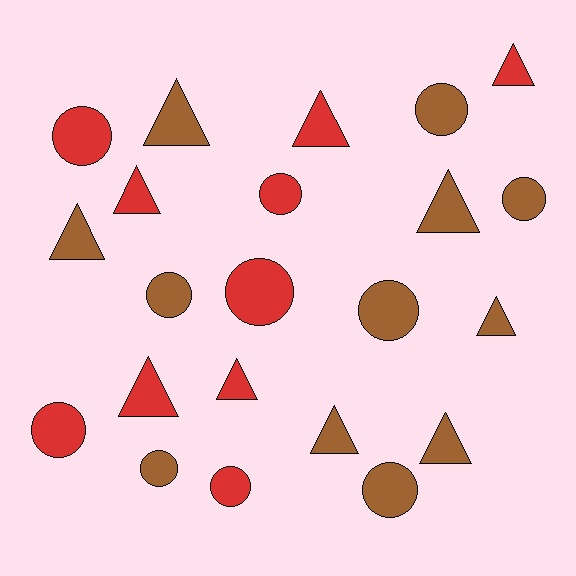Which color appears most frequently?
Brown, with 12 objects.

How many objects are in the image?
There are 22 objects.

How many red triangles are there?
There are 5 red triangles.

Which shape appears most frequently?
Circle, with 11 objects.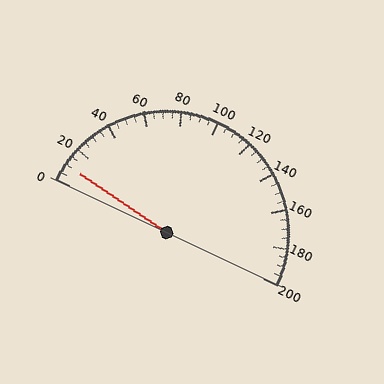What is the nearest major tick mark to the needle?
The nearest major tick mark is 0.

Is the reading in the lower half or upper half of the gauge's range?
The reading is in the lower half of the range (0 to 200).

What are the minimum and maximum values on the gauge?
The gauge ranges from 0 to 200.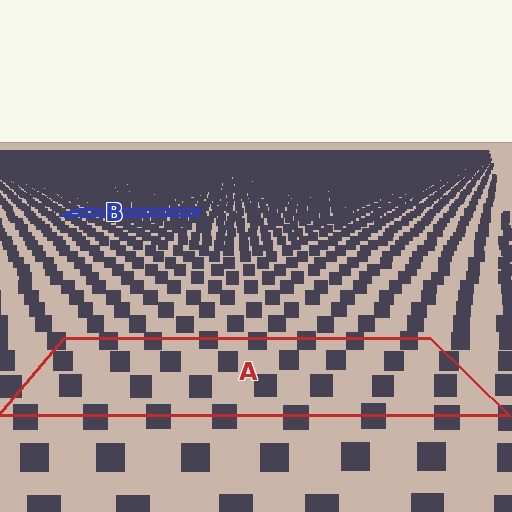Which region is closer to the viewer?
Region A is closer. The texture elements there are larger and more spread out.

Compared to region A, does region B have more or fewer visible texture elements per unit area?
Region B has more texture elements per unit area — they are packed more densely because it is farther away.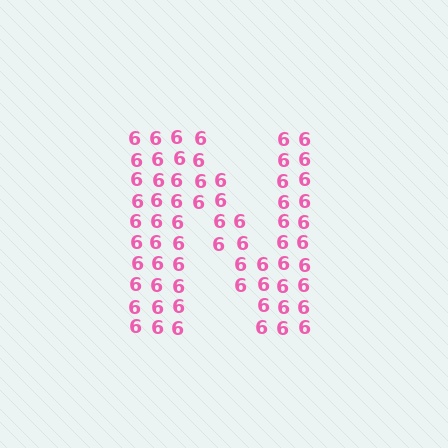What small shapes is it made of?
It is made of small digit 6's.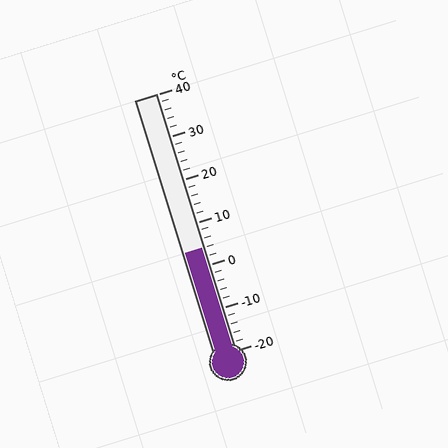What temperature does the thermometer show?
The thermometer shows approximately 4°C.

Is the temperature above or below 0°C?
The temperature is above 0°C.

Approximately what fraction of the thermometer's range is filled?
The thermometer is filled to approximately 40% of its range.